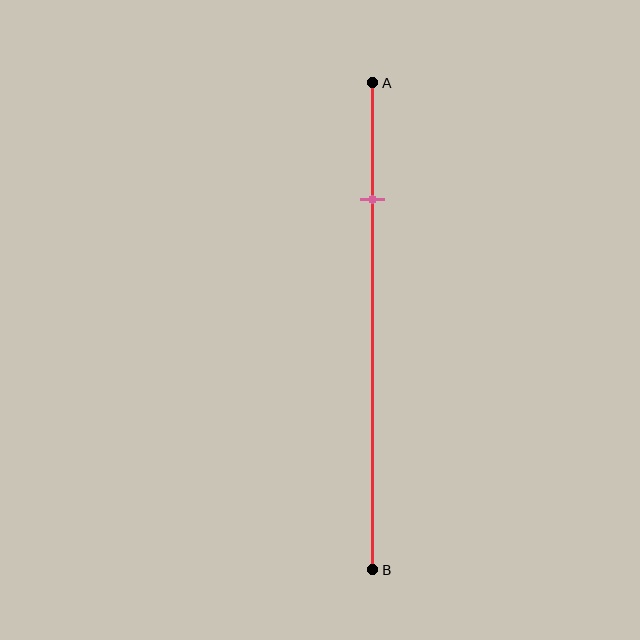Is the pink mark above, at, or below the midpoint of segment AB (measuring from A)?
The pink mark is above the midpoint of segment AB.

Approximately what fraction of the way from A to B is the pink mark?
The pink mark is approximately 25% of the way from A to B.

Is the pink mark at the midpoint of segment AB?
No, the mark is at about 25% from A, not at the 50% midpoint.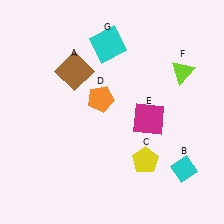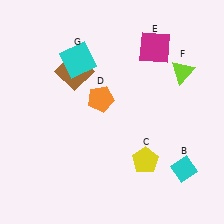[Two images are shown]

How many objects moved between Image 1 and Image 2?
2 objects moved between the two images.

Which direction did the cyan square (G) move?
The cyan square (G) moved left.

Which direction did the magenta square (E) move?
The magenta square (E) moved up.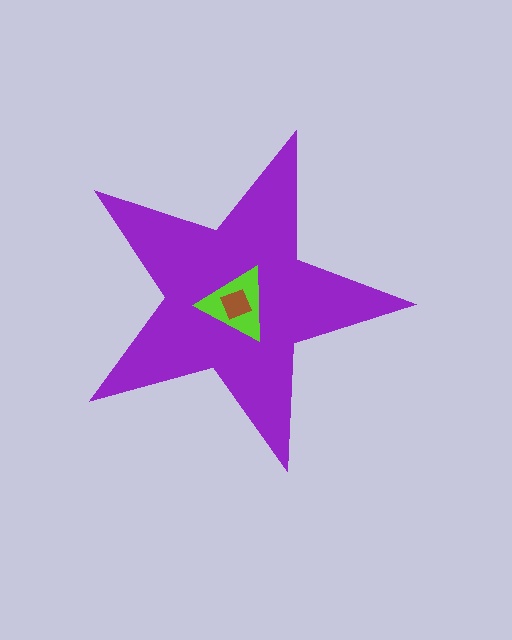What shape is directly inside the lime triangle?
The brown square.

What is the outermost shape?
The purple star.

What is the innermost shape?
The brown square.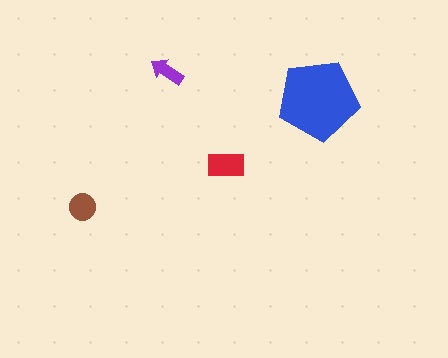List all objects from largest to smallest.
The blue pentagon, the red rectangle, the brown circle, the purple arrow.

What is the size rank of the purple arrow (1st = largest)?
4th.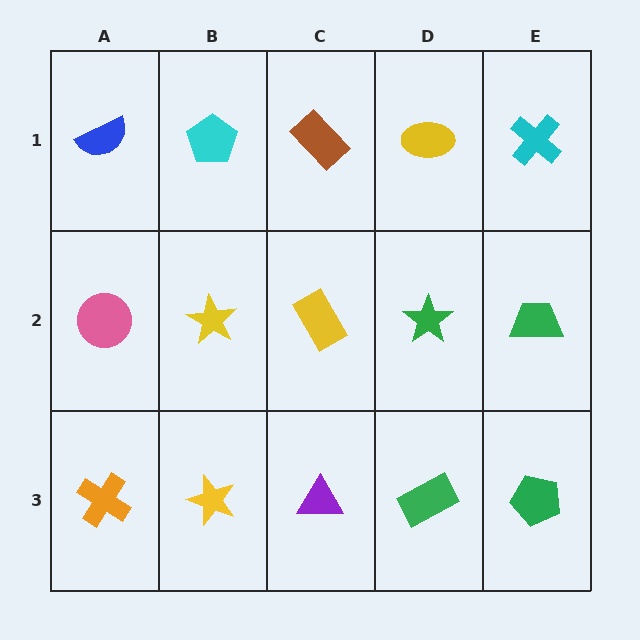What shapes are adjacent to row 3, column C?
A yellow rectangle (row 2, column C), a yellow star (row 3, column B), a green rectangle (row 3, column D).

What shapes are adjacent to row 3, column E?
A green trapezoid (row 2, column E), a green rectangle (row 3, column D).